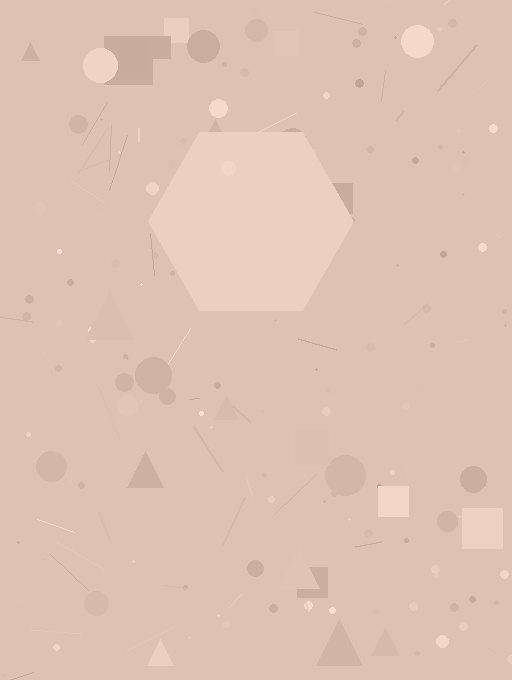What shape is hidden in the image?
A hexagon is hidden in the image.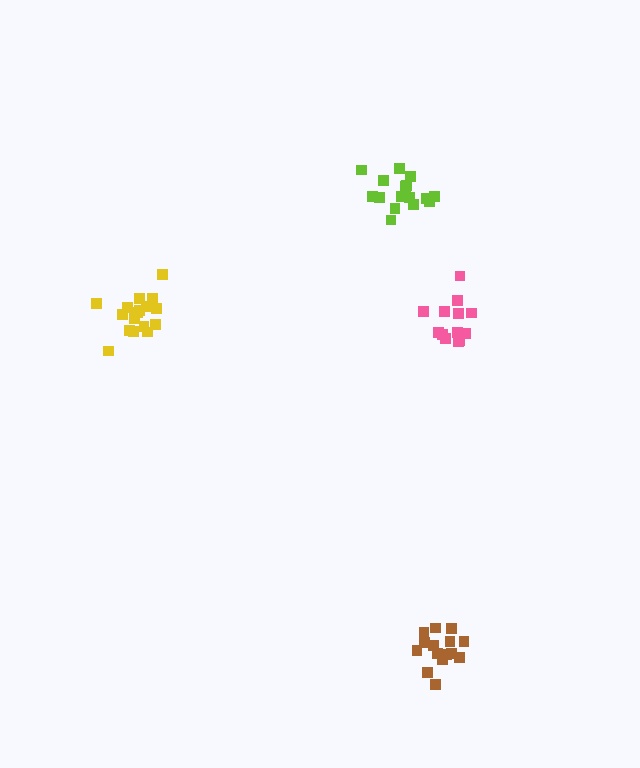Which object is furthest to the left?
The yellow cluster is leftmost.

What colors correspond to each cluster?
The clusters are colored: lime, brown, yellow, pink.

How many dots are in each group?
Group 1: 16 dots, Group 2: 15 dots, Group 3: 17 dots, Group 4: 13 dots (61 total).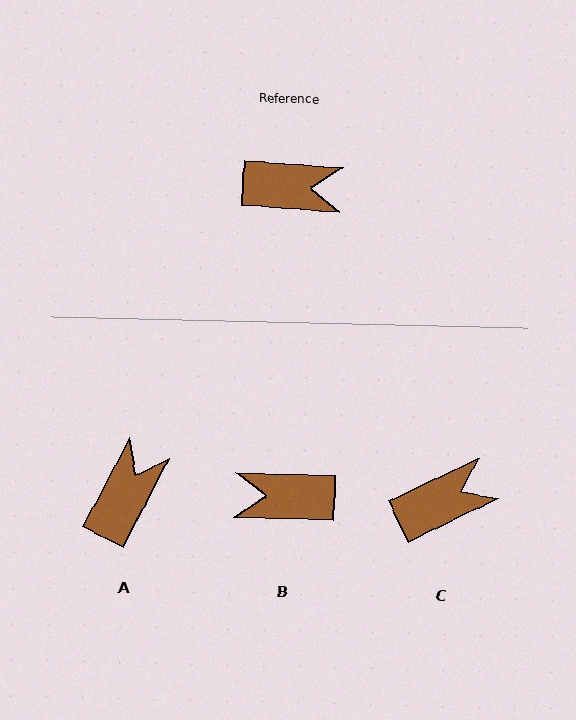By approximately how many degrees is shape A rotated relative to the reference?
Approximately 66 degrees counter-clockwise.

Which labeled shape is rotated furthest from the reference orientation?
B, about 178 degrees away.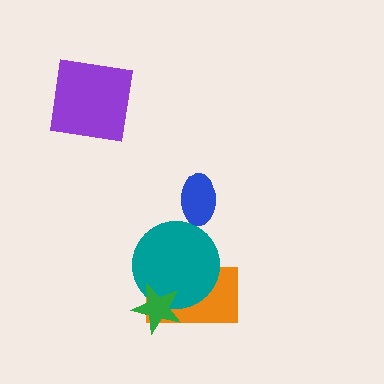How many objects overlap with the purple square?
0 objects overlap with the purple square.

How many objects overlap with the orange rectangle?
2 objects overlap with the orange rectangle.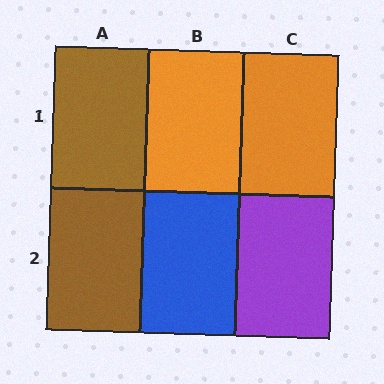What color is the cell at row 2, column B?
Blue.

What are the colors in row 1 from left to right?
Brown, orange, orange.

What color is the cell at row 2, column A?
Brown.